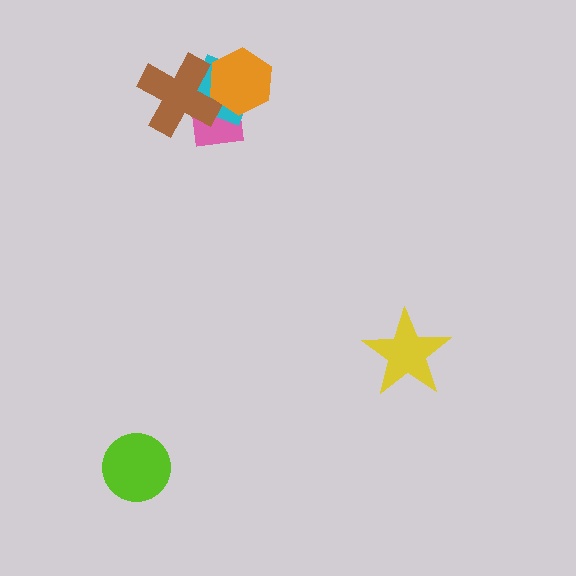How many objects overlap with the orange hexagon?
3 objects overlap with the orange hexagon.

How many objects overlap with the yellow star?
0 objects overlap with the yellow star.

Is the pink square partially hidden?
Yes, it is partially covered by another shape.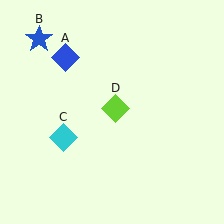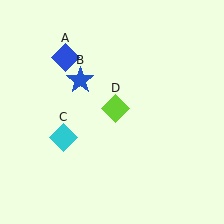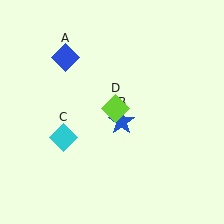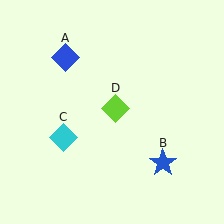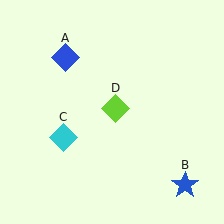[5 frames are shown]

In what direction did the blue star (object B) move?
The blue star (object B) moved down and to the right.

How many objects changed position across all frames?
1 object changed position: blue star (object B).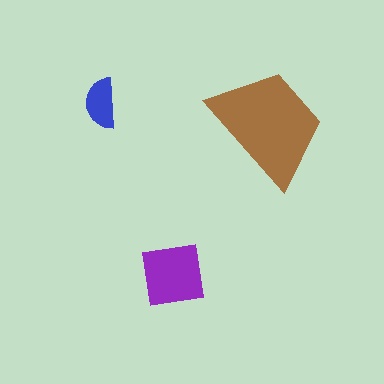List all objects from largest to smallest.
The brown trapezoid, the purple square, the blue semicircle.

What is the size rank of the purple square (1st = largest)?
2nd.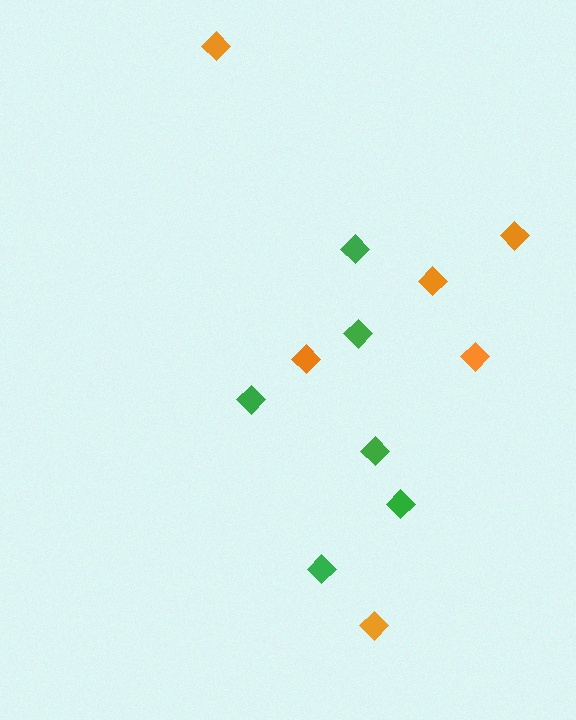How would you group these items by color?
There are 2 groups: one group of green diamonds (6) and one group of orange diamonds (6).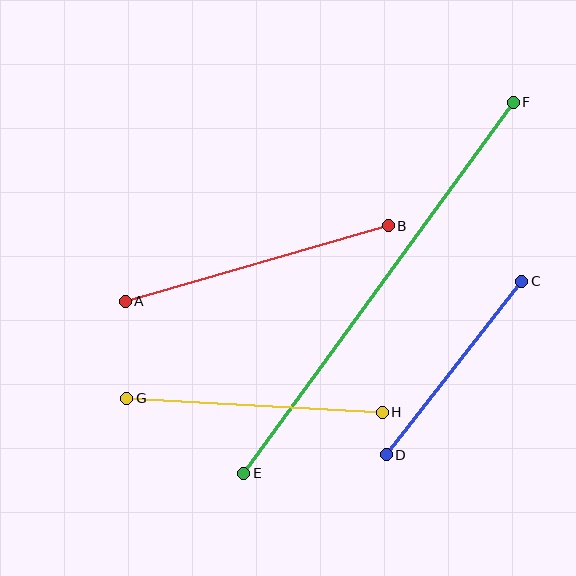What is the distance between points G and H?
The distance is approximately 256 pixels.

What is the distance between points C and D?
The distance is approximately 220 pixels.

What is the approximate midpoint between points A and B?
The midpoint is at approximately (257, 263) pixels.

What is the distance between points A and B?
The distance is approximately 274 pixels.